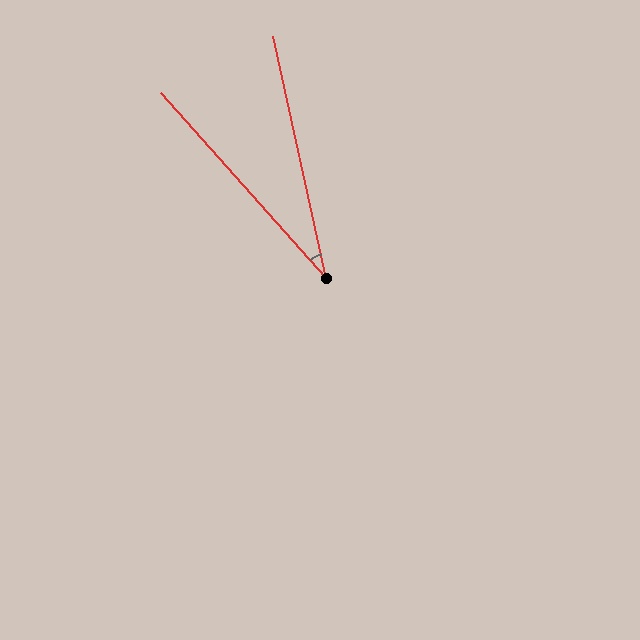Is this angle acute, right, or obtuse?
It is acute.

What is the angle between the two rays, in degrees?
Approximately 29 degrees.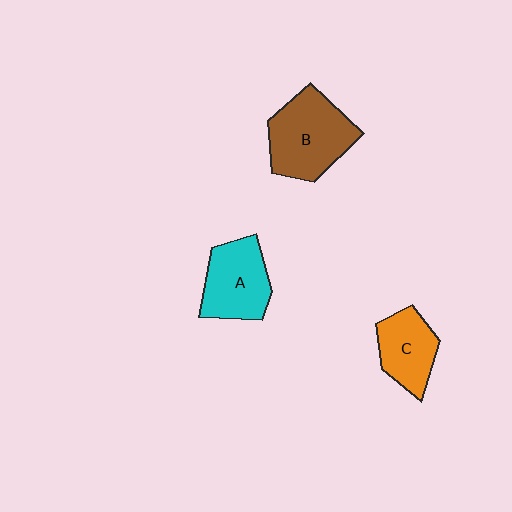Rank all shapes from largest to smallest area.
From largest to smallest: B (brown), A (cyan), C (orange).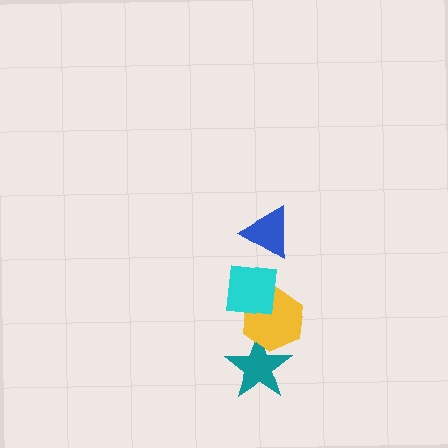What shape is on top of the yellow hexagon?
The cyan square is on top of the yellow hexagon.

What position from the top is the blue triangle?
The blue triangle is 1st from the top.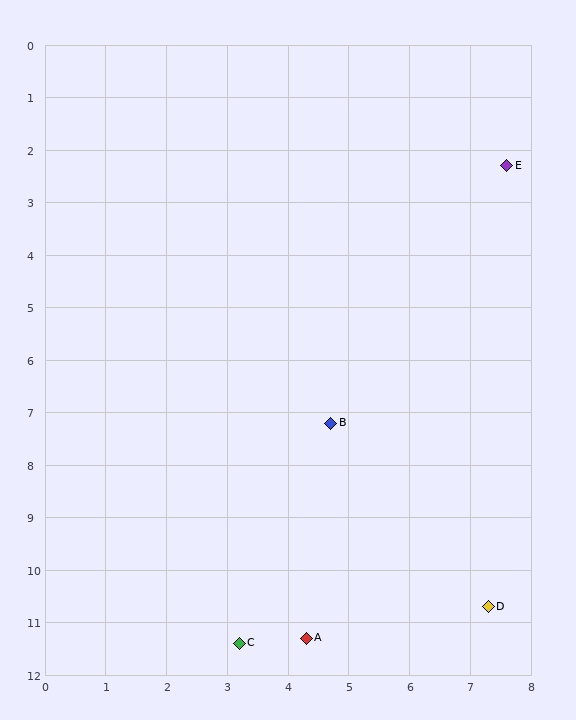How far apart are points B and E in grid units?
Points B and E are about 5.7 grid units apart.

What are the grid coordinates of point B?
Point B is at approximately (4.7, 7.2).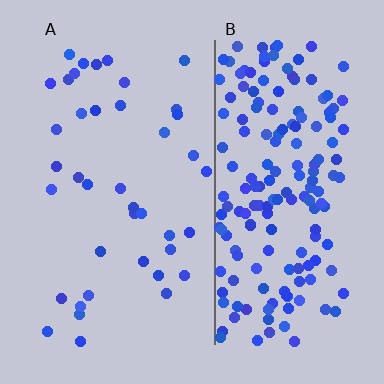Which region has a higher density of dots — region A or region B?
B (the right).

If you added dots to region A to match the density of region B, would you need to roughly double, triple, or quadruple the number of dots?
Approximately quadruple.